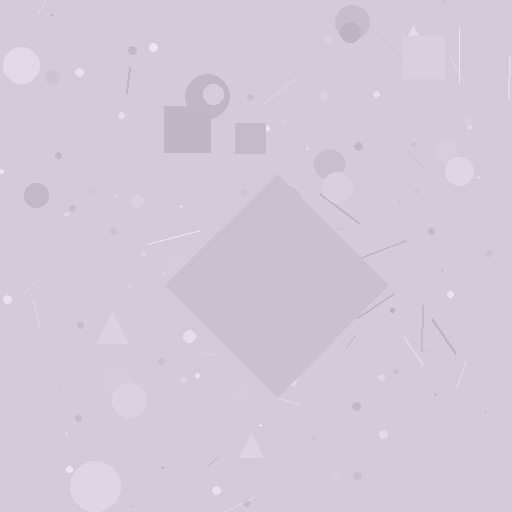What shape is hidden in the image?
A diamond is hidden in the image.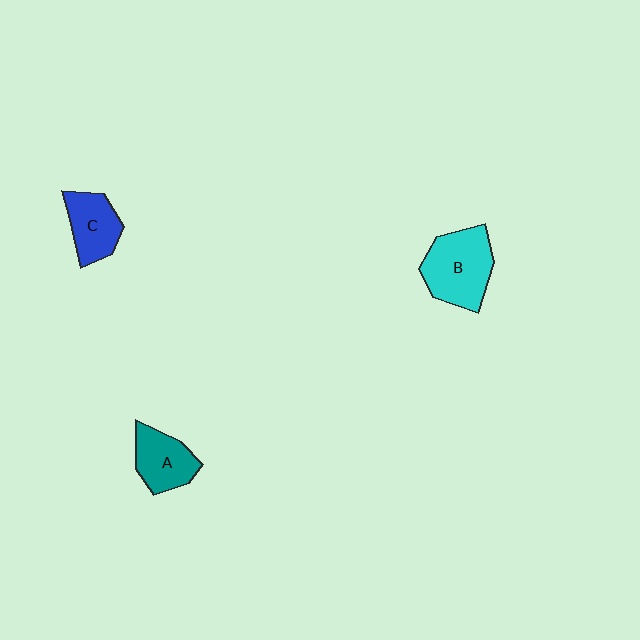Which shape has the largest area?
Shape B (cyan).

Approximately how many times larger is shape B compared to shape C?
Approximately 1.5 times.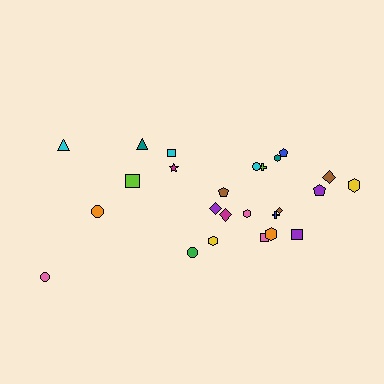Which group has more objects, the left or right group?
The right group.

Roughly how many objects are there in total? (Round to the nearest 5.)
Roughly 25 objects in total.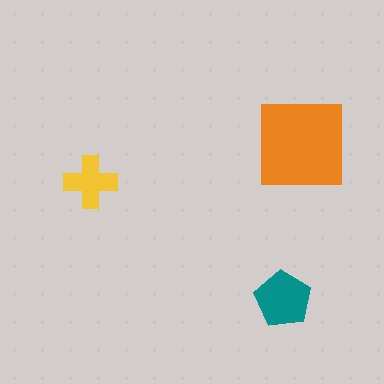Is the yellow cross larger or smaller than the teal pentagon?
Smaller.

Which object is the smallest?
The yellow cross.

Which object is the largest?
The orange square.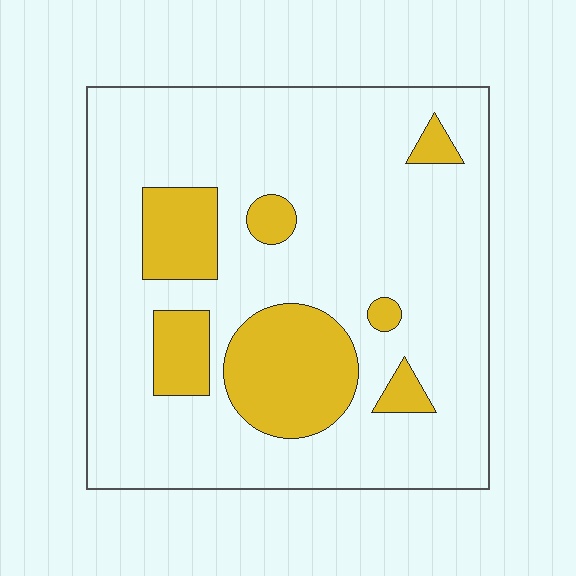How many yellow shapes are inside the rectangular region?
7.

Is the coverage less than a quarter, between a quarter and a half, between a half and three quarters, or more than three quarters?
Less than a quarter.